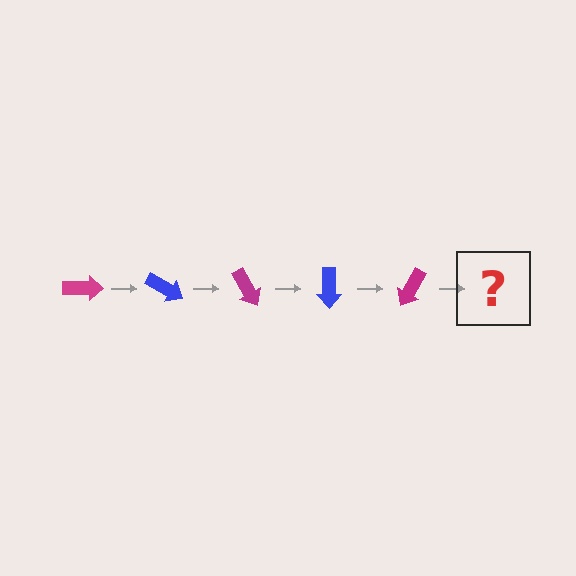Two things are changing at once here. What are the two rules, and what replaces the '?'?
The two rules are that it rotates 30 degrees each step and the color cycles through magenta and blue. The '?' should be a blue arrow, rotated 150 degrees from the start.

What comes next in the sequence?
The next element should be a blue arrow, rotated 150 degrees from the start.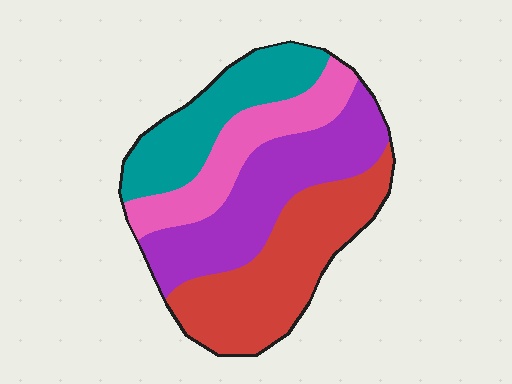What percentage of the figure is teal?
Teal takes up about one fifth (1/5) of the figure.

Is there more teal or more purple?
Purple.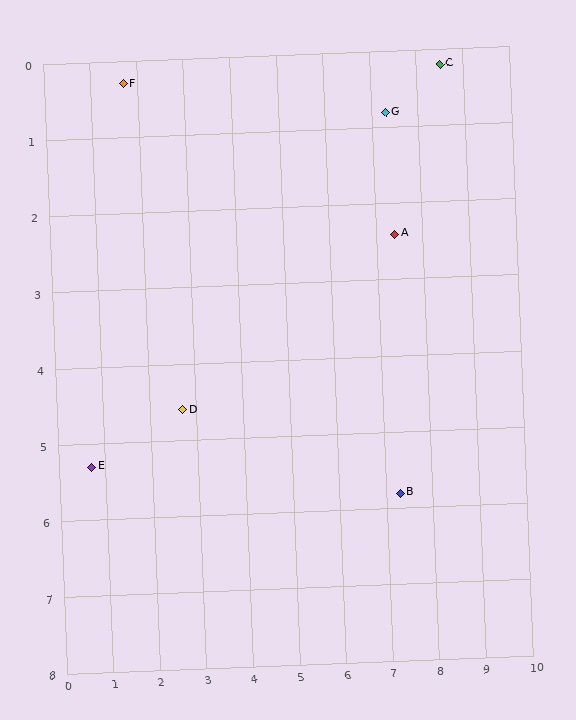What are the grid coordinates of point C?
Point C is at approximately (8.5, 0.2).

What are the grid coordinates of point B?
Point B is at approximately (7.3, 5.8).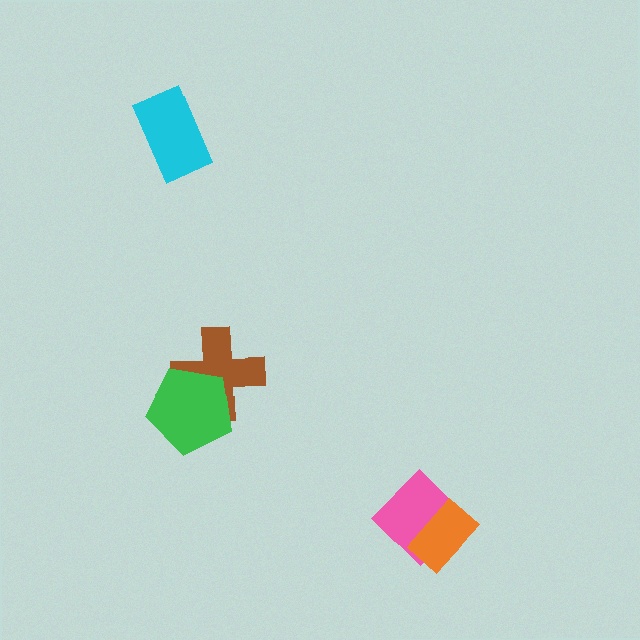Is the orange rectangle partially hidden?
No, no other shape covers it.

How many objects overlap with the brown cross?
1 object overlaps with the brown cross.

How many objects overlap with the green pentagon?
1 object overlaps with the green pentagon.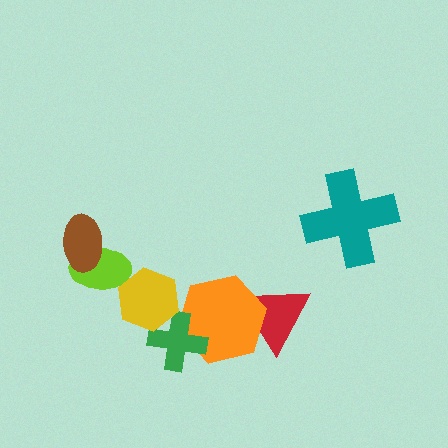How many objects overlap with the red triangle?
1 object overlaps with the red triangle.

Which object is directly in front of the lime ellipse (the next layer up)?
The brown ellipse is directly in front of the lime ellipse.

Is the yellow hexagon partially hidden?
No, no other shape covers it.